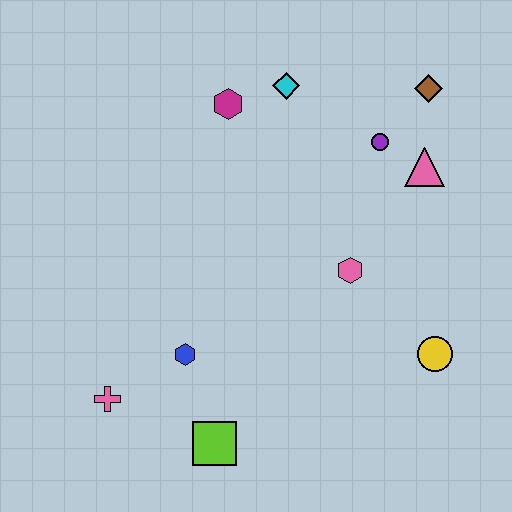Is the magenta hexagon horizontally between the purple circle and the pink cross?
Yes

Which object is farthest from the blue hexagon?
The brown diamond is farthest from the blue hexagon.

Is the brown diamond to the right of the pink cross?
Yes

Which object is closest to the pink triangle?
The purple circle is closest to the pink triangle.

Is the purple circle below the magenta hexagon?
Yes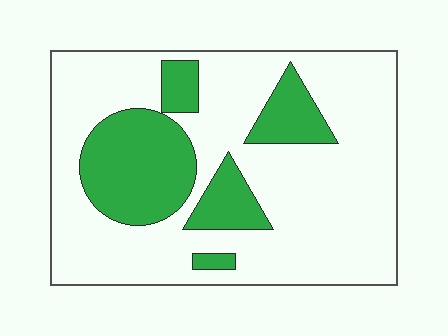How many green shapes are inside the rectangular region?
5.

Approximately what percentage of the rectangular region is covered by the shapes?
Approximately 25%.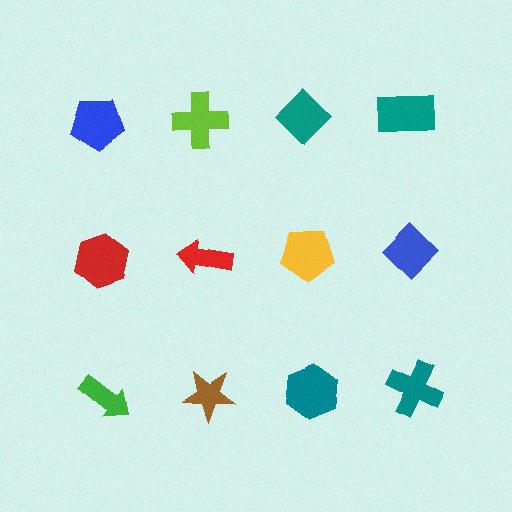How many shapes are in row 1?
4 shapes.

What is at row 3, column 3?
A teal hexagon.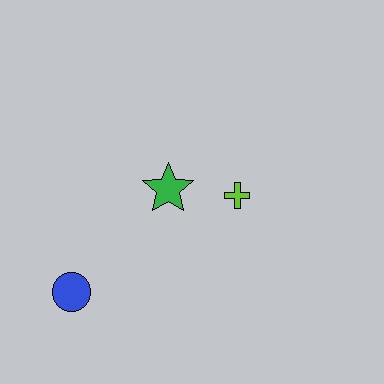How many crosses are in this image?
There is 1 cross.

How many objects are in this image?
There are 3 objects.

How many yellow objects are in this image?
There are no yellow objects.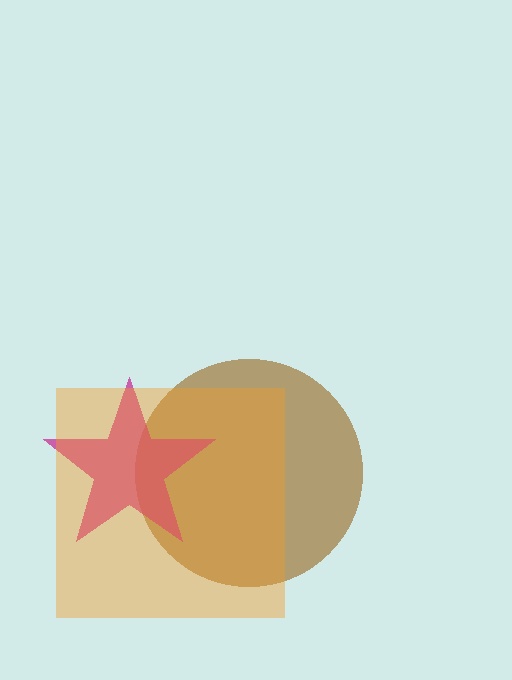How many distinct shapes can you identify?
There are 3 distinct shapes: a brown circle, a magenta star, an orange square.